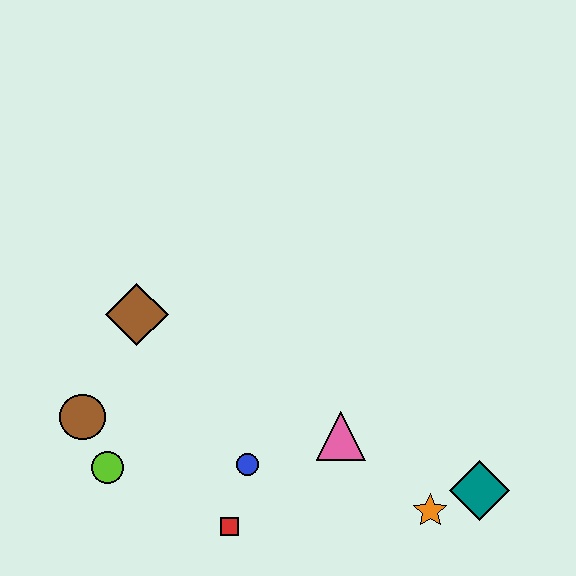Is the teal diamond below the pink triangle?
Yes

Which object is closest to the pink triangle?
The blue circle is closest to the pink triangle.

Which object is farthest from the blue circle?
The teal diamond is farthest from the blue circle.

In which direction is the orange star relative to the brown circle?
The orange star is to the right of the brown circle.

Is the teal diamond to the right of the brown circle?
Yes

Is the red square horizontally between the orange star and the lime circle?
Yes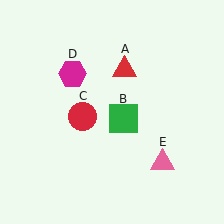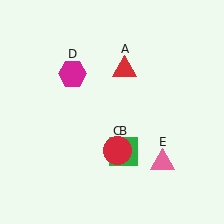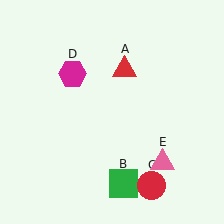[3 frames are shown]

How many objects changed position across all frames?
2 objects changed position: green square (object B), red circle (object C).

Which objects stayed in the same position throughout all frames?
Red triangle (object A) and magenta hexagon (object D) and pink triangle (object E) remained stationary.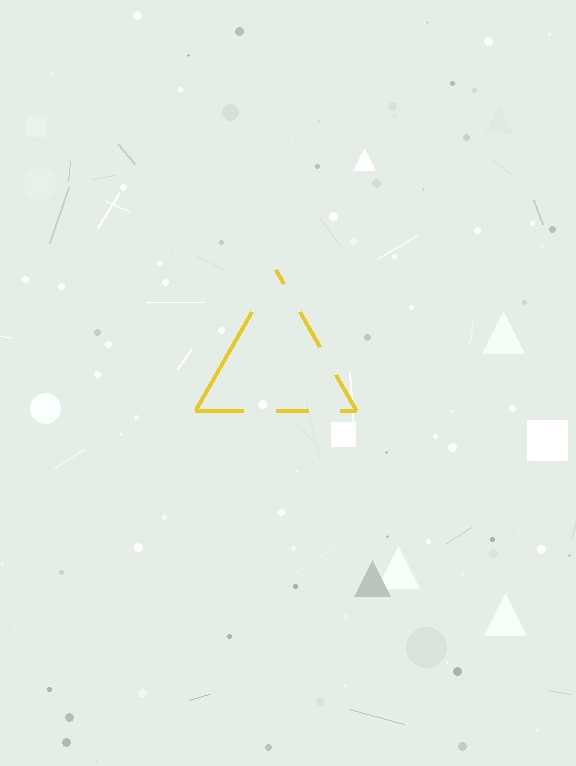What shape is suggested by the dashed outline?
The dashed outline suggests a triangle.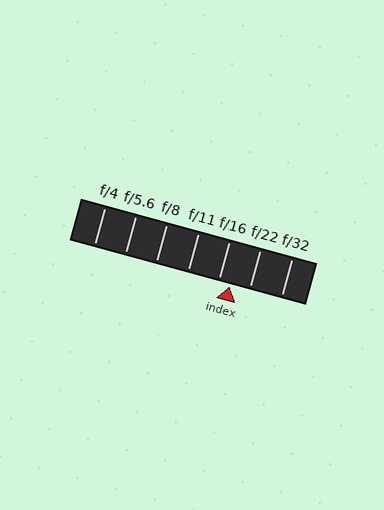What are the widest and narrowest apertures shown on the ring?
The widest aperture shown is f/4 and the narrowest is f/32.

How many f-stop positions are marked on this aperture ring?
There are 7 f-stop positions marked.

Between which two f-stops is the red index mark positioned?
The index mark is between f/16 and f/22.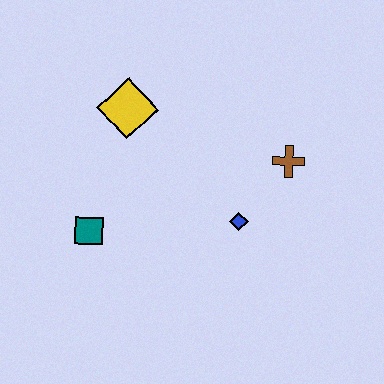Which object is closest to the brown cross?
The blue diamond is closest to the brown cross.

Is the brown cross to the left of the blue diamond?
No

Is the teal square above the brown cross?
No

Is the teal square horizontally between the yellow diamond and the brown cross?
No